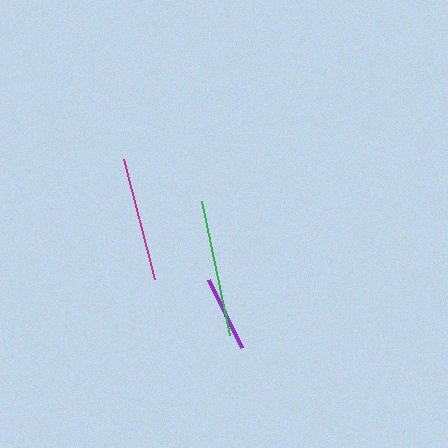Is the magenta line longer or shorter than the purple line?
The magenta line is longer than the purple line.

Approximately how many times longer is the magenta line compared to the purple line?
The magenta line is approximately 1.6 times the length of the purple line.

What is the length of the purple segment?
The purple segment is approximately 75 pixels long.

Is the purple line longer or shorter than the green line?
The green line is longer than the purple line.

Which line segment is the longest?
The green line is the longest at approximately 136 pixels.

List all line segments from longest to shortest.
From longest to shortest: green, magenta, purple.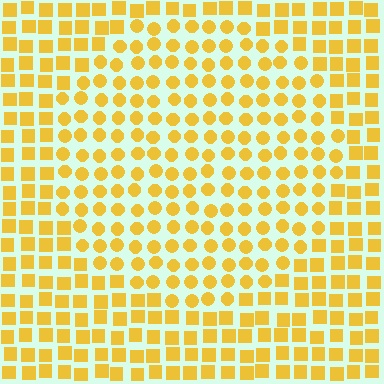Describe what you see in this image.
The image is filled with small yellow elements arranged in a uniform grid. A circle-shaped region contains circles, while the surrounding area contains squares. The boundary is defined purely by the change in element shape.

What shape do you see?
I see a circle.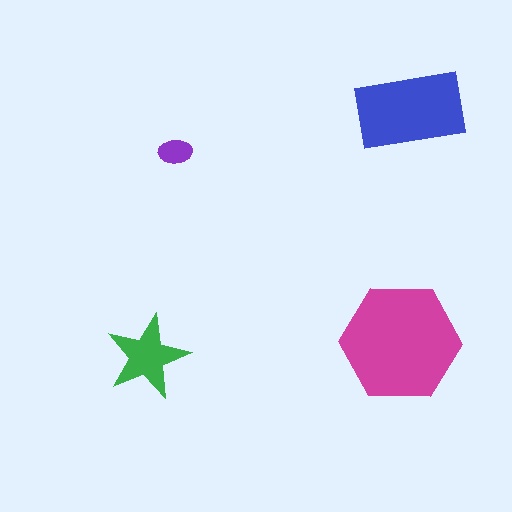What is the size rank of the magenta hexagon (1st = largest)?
1st.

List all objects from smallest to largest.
The purple ellipse, the green star, the blue rectangle, the magenta hexagon.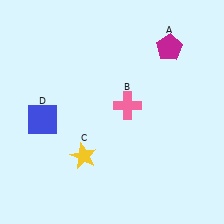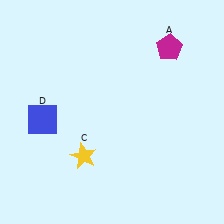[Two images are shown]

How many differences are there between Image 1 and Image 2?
There is 1 difference between the two images.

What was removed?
The pink cross (B) was removed in Image 2.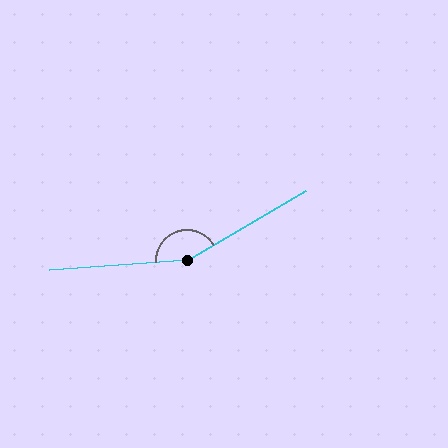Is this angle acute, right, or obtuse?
It is obtuse.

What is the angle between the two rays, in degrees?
Approximately 154 degrees.